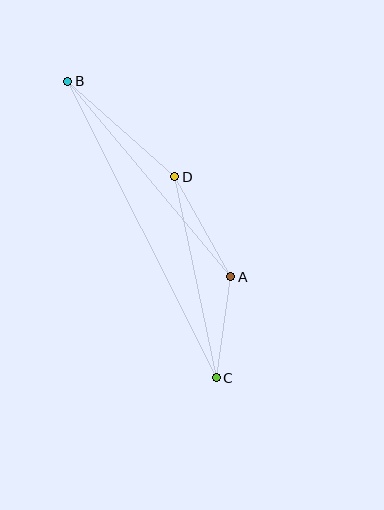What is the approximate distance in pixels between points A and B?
The distance between A and B is approximately 254 pixels.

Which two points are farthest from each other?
Points B and C are farthest from each other.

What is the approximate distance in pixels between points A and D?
The distance between A and D is approximately 114 pixels.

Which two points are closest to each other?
Points A and C are closest to each other.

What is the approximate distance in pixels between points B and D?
The distance between B and D is approximately 143 pixels.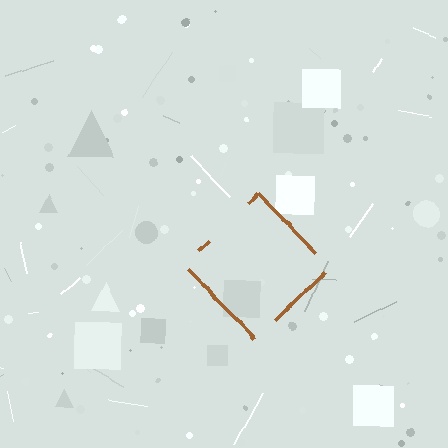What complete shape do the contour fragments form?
The contour fragments form a diamond.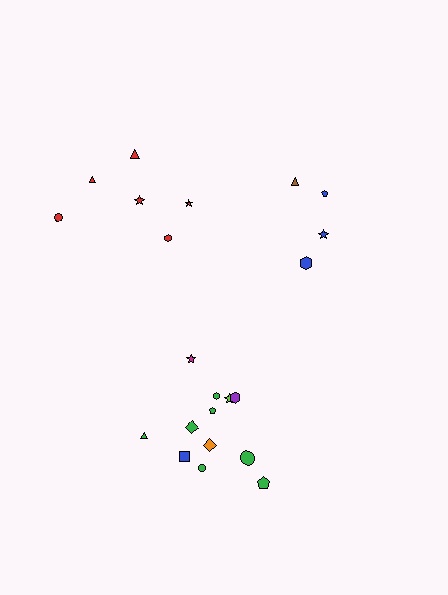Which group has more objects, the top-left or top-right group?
The top-left group.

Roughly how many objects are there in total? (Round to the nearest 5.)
Roughly 20 objects in total.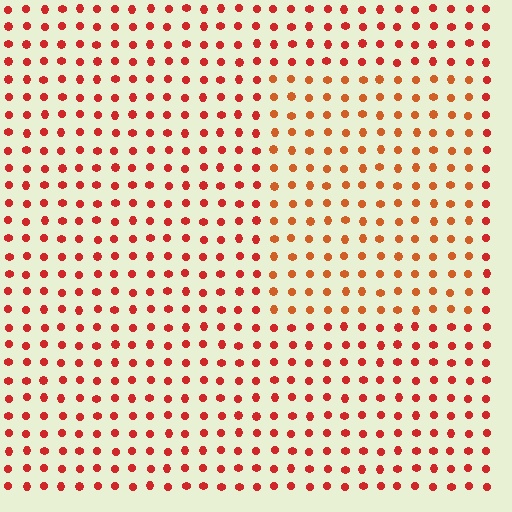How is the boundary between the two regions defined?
The boundary is defined purely by a slight shift in hue (about 22 degrees). Spacing, size, and orientation are identical on both sides.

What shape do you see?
I see a rectangle.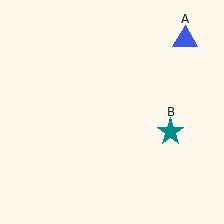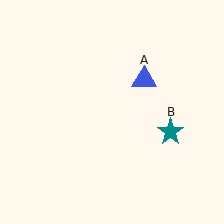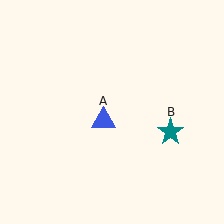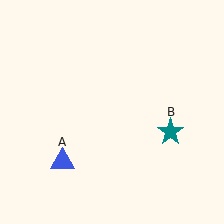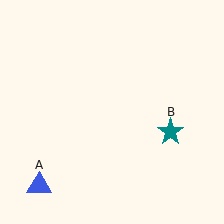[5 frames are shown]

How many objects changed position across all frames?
1 object changed position: blue triangle (object A).